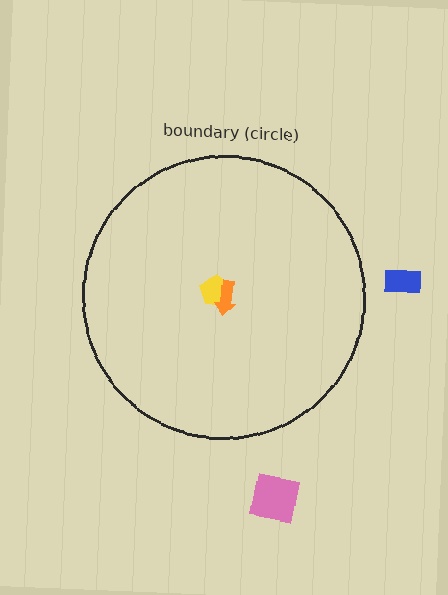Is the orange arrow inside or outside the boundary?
Inside.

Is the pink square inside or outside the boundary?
Outside.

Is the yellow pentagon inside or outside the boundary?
Inside.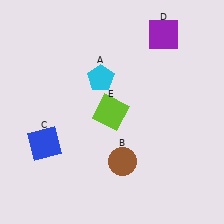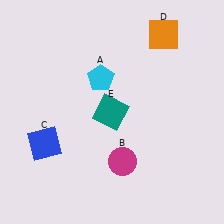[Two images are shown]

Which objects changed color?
B changed from brown to magenta. D changed from purple to orange. E changed from lime to teal.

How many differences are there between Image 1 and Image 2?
There are 3 differences between the two images.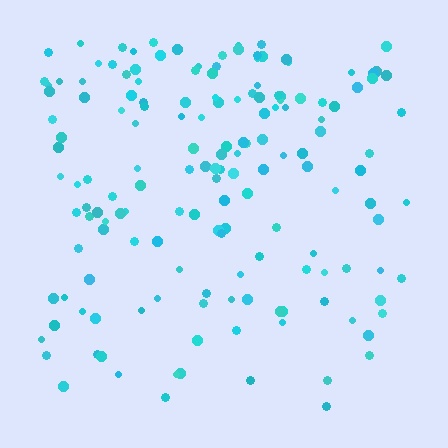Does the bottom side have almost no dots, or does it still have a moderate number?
Still a moderate number, just noticeably fewer than the top.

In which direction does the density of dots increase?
From bottom to top, with the top side densest.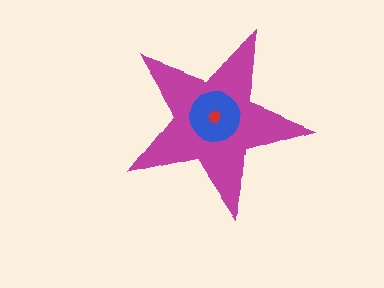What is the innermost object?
The red hexagon.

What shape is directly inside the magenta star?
The blue circle.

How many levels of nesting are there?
3.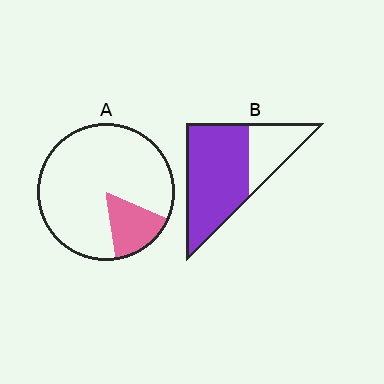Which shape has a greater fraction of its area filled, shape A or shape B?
Shape B.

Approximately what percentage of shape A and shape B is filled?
A is approximately 15% and B is approximately 70%.